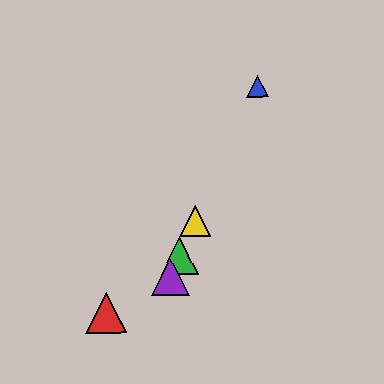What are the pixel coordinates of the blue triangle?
The blue triangle is at (257, 86).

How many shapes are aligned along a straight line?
4 shapes (the blue triangle, the green triangle, the yellow triangle, the purple triangle) are aligned along a straight line.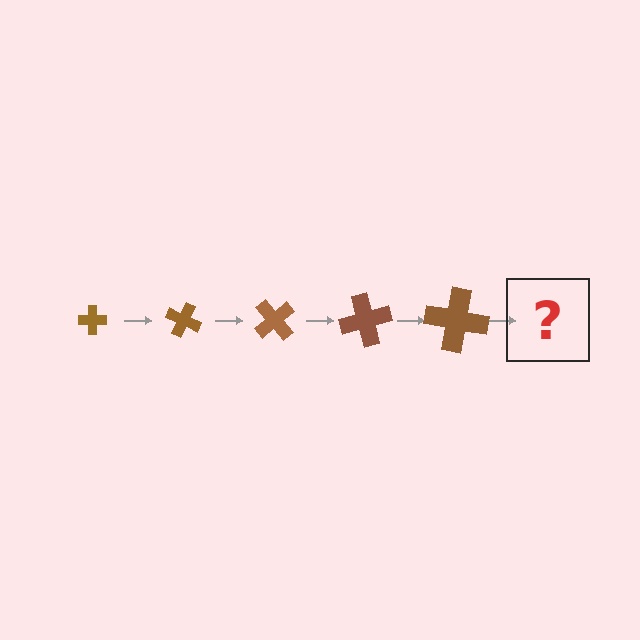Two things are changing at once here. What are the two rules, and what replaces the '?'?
The two rules are that the cross grows larger each step and it rotates 25 degrees each step. The '?' should be a cross, larger than the previous one and rotated 125 degrees from the start.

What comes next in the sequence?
The next element should be a cross, larger than the previous one and rotated 125 degrees from the start.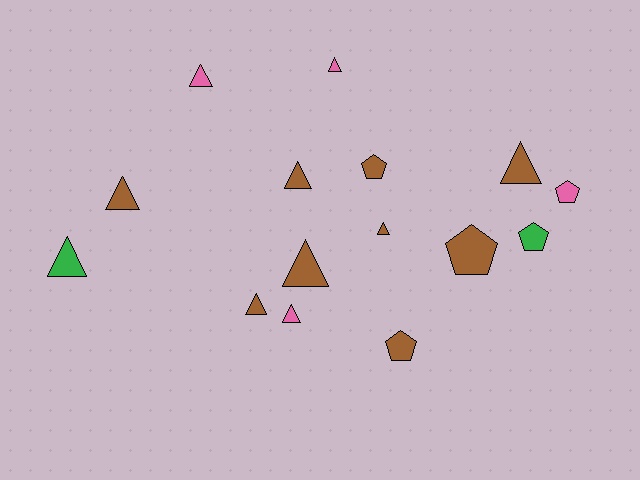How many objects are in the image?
There are 15 objects.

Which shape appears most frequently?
Triangle, with 10 objects.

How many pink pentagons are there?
There is 1 pink pentagon.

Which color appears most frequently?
Brown, with 9 objects.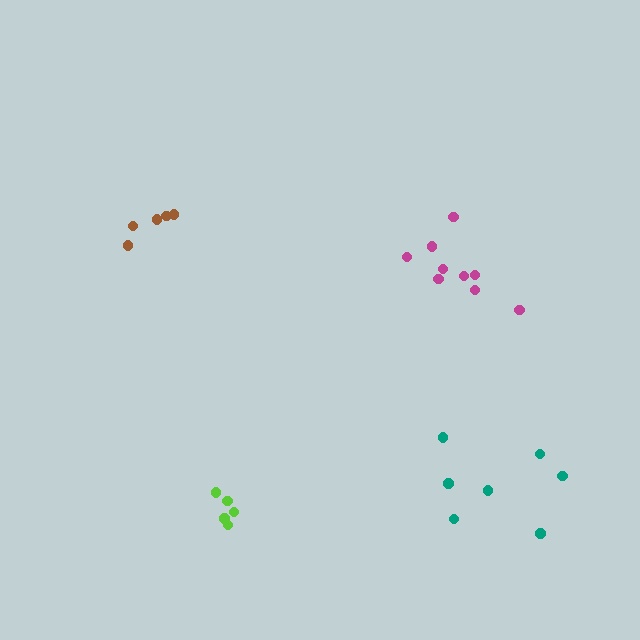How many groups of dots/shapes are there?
There are 4 groups.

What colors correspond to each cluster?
The clusters are colored: brown, lime, teal, magenta.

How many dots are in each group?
Group 1: 5 dots, Group 2: 5 dots, Group 3: 7 dots, Group 4: 9 dots (26 total).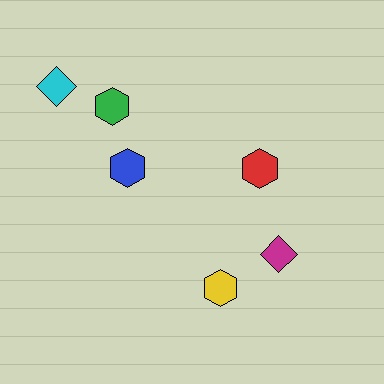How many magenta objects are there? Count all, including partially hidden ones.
There is 1 magenta object.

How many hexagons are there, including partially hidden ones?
There are 4 hexagons.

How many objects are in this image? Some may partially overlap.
There are 6 objects.